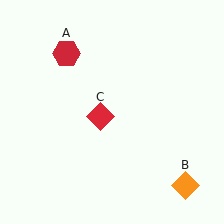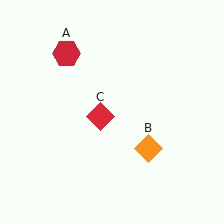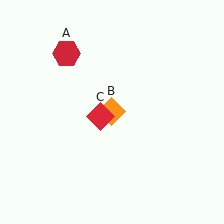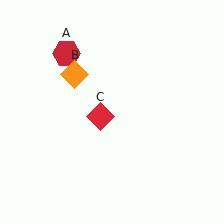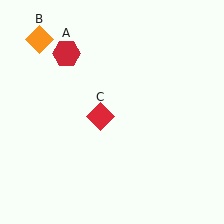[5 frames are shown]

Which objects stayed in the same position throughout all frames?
Red hexagon (object A) and red diamond (object C) remained stationary.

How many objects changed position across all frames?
1 object changed position: orange diamond (object B).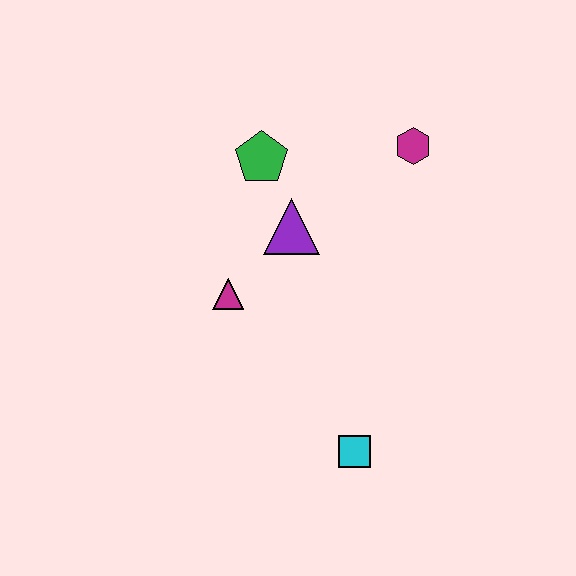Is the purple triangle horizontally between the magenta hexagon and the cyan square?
No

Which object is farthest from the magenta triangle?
The magenta hexagon is farthest from the magenta triangle.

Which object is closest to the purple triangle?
The green pentagon is closest to the purple triangle.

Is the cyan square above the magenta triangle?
No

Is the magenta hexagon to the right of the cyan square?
Yes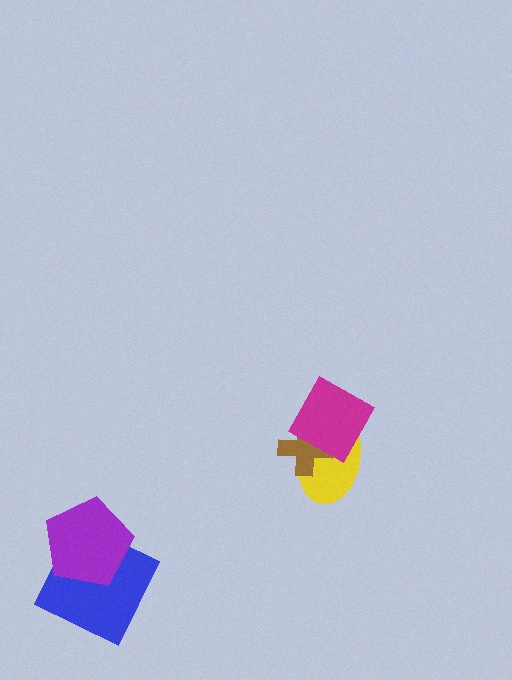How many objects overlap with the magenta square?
2 objects overlap with the magenta square.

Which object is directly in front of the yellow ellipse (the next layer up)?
The brown cross is directly in front of the yellow ellipse.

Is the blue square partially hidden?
Yes, it is partially covered by another shape.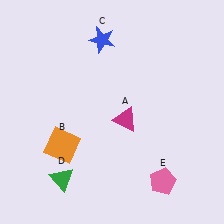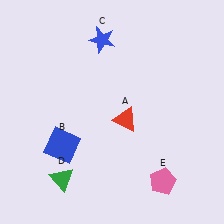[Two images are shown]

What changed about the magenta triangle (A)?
In Image 1, A is magenta. In Image 2, it changed to red.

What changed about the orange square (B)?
In Image 1, B is orange. In Image 2, it changed to blue.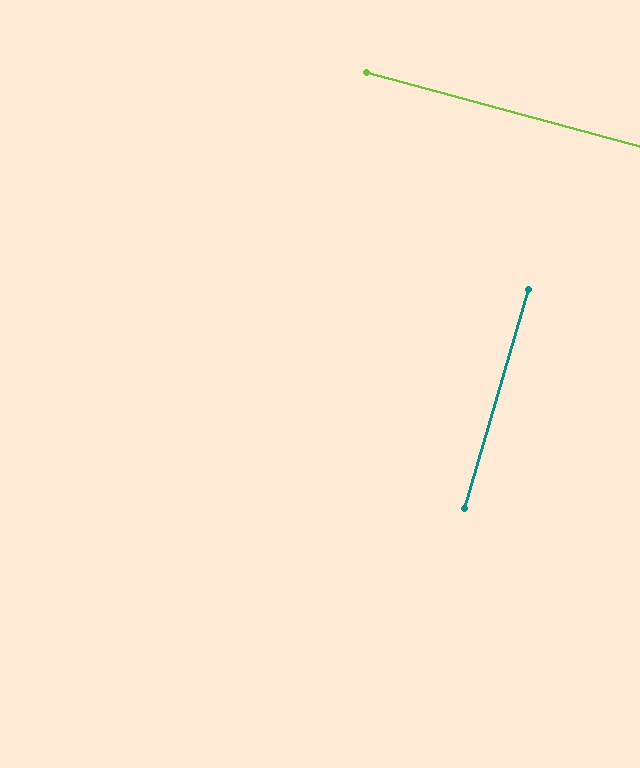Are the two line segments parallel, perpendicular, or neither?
Perpendicular — they meet at approximately 89°.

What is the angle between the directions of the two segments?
Approximately 89 degrees.